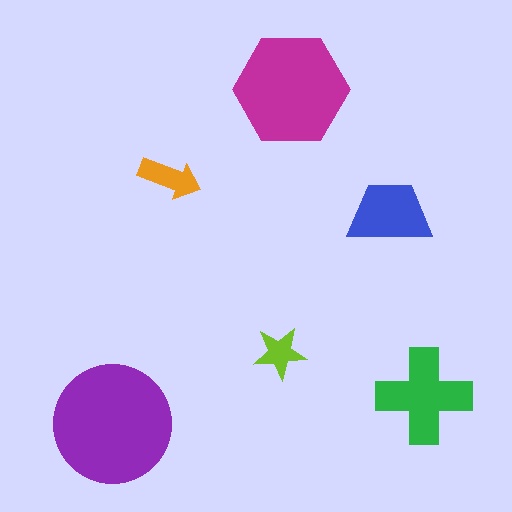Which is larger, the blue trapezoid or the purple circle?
The purple circle.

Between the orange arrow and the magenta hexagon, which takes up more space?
The magenta hexagon.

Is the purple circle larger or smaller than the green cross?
Larger.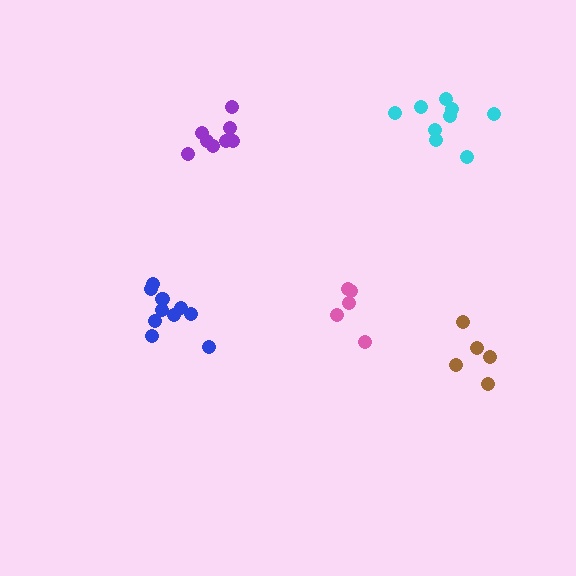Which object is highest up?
The cyan cluster is topmost.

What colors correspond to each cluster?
The clusters are colored: purple, blue, cyan, brown, pink.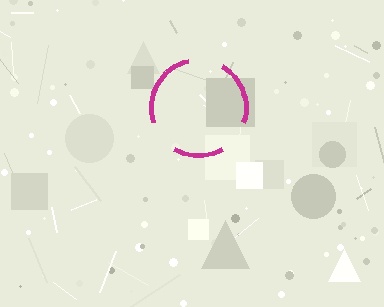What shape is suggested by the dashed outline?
The dashed outline suggests a circle.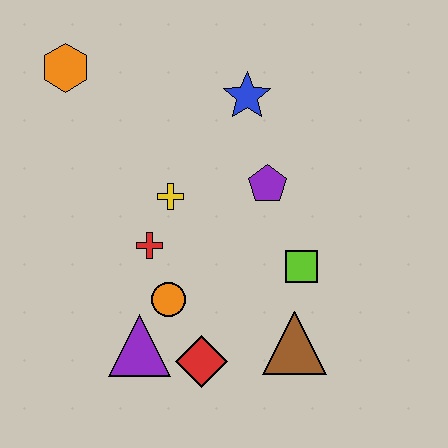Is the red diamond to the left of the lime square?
Yes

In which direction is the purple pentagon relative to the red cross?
The purple pentagon is to the right of the red cross.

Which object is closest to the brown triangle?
The lime square is closest to the brown triangle.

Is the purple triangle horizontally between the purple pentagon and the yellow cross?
No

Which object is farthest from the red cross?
The orange hexagon is farthest from the red cross.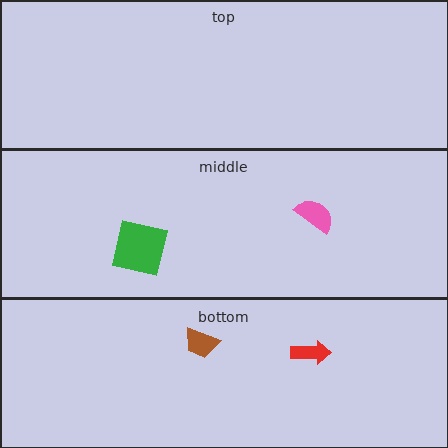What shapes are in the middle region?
The green square, the pink semicircle.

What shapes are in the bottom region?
The brown trapezoid, the red arrow.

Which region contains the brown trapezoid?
The bottom region.